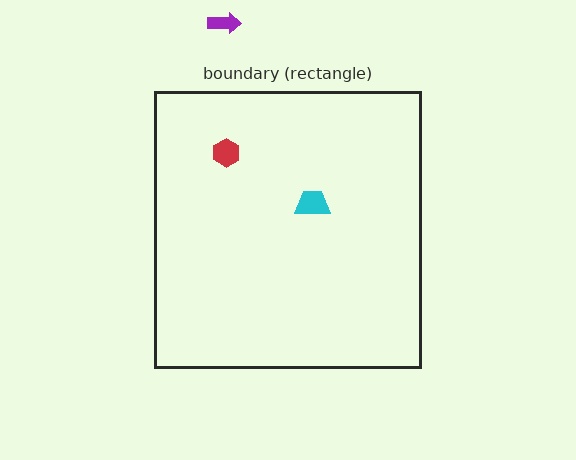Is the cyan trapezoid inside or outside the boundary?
Inside.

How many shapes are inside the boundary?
2 inside, 1 outside.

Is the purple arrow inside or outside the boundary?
Outside.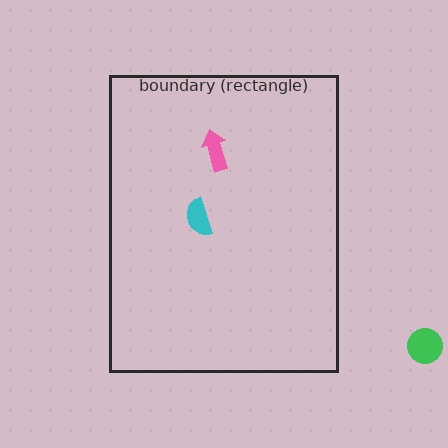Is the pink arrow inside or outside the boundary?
Inside.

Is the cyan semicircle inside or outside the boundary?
Inside.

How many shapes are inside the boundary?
2 inside, 1 outside.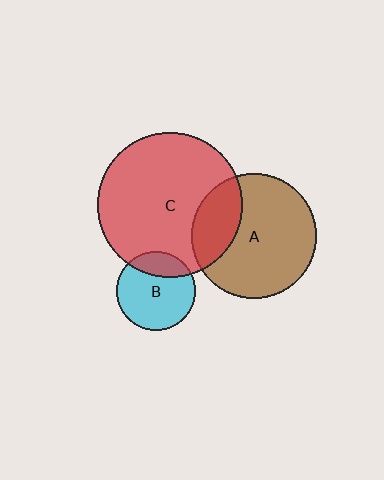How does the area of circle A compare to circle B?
Approximately 2.5 times.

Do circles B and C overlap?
Yes.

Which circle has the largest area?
Circle C (red).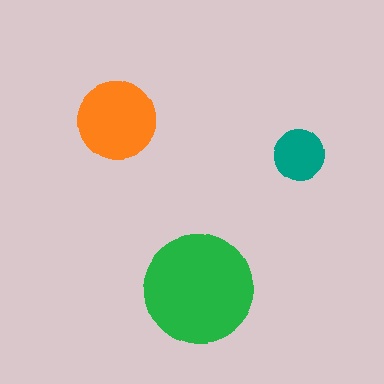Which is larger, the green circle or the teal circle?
The green one.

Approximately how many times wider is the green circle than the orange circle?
About 1.5 times wider.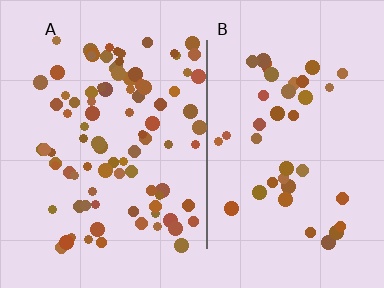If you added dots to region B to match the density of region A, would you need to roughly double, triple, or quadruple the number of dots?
Approximately double.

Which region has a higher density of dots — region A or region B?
A (the left).